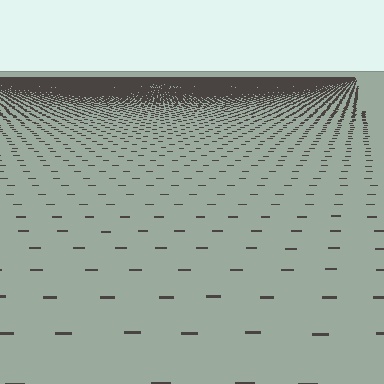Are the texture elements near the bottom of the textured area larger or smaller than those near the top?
Larger. Near the bottom, elements are closer to the viewer and appear at a bigger on-screen size.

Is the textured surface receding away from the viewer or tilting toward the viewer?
The surface is receding away from the viewer. Texture elements get smaller and denser toward the top.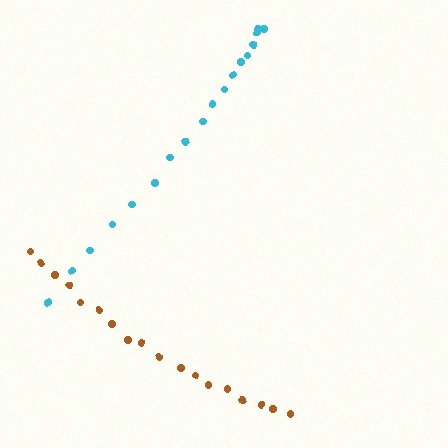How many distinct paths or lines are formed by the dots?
There are 2 distinct paths.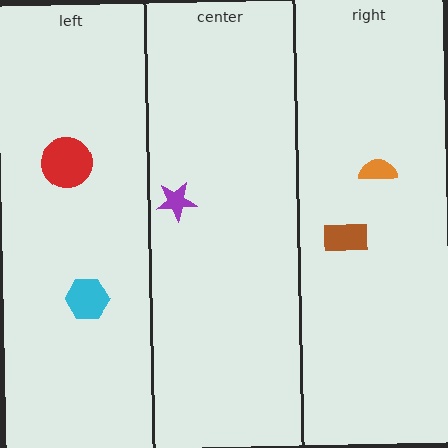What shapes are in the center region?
The purple star.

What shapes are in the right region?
The brown rectangle, the orange semicircle.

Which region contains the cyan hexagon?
The left region.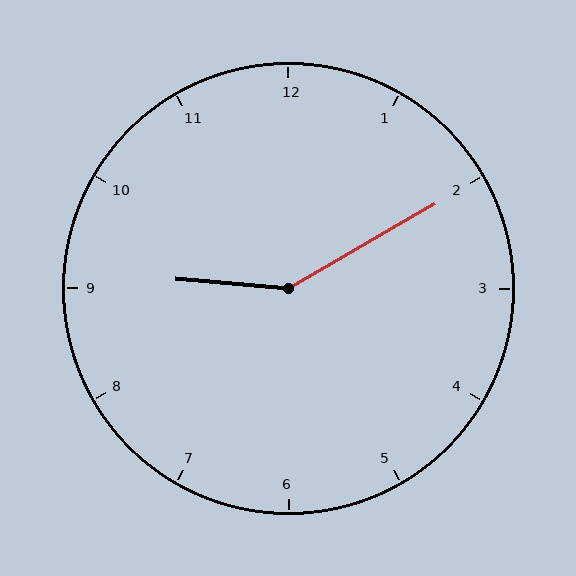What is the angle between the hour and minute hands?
Approximately 145 degrees.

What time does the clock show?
9:10.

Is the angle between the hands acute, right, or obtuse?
It is obtuse.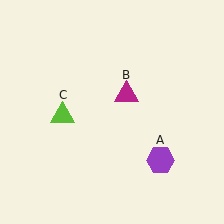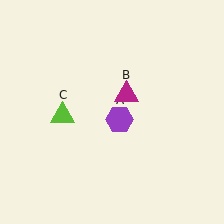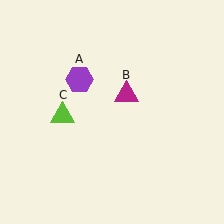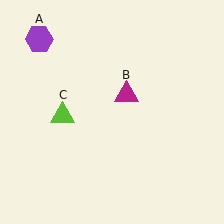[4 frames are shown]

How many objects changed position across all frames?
1 object changed position: purple hexagon (object A).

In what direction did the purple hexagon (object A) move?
The purple hexagon (object A) moved up and to the left.